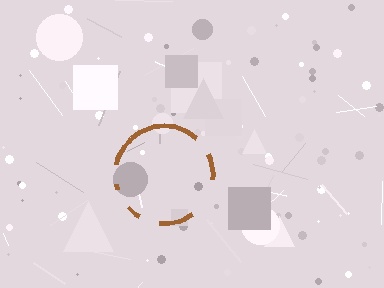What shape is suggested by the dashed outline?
The dashed outline suggests a circle.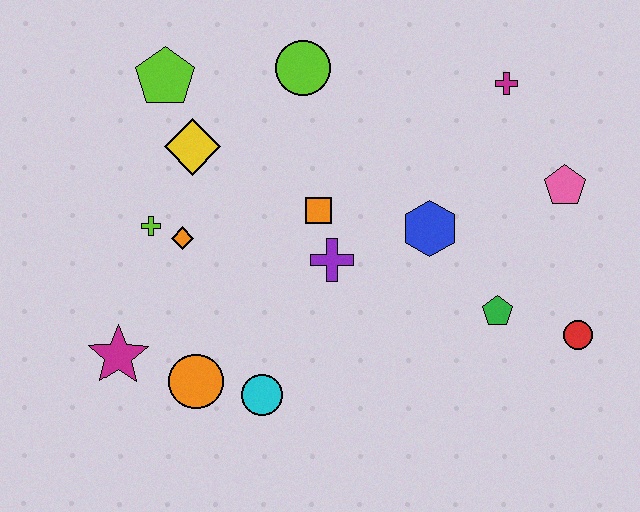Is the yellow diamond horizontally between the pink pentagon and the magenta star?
Yes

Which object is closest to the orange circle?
The cyan circle is closest to the orange circle.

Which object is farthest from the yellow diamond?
The red circle is farthest from the yellow diamond.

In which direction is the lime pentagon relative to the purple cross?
The lime pentagon is above the purple cross.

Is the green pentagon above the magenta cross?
No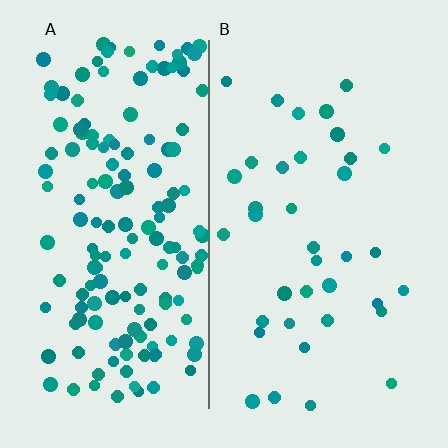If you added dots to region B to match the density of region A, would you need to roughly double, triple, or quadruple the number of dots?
Approximately quadruple.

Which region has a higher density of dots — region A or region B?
A (the left).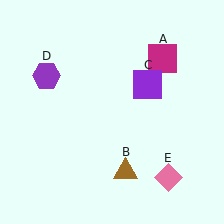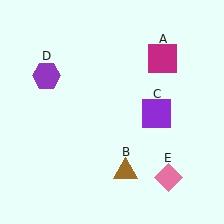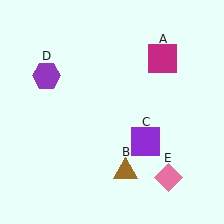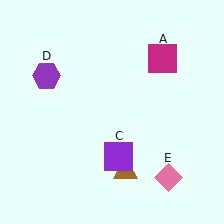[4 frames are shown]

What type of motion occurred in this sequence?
The purple square (object C) rotated clockwise around the center of the scene.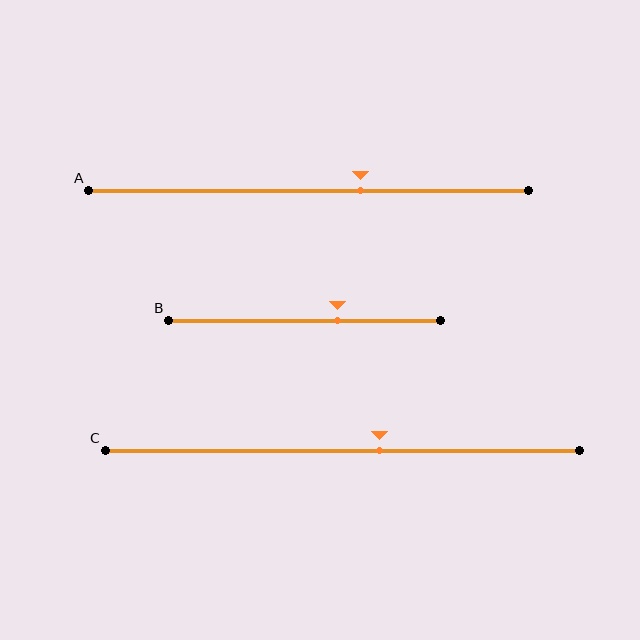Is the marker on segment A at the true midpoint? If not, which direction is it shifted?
No, the marker on segment A is shifted to the right by about 12% of the segment length.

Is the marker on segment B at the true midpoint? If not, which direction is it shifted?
No, the marker on segment B is shifted to the right by about 12% of the segment length.